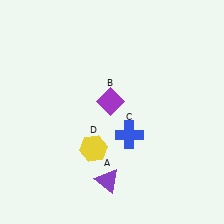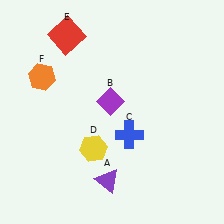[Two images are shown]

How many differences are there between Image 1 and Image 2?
There are 2 differences between the two images.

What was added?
A red square (E), an orange hexagon (F) were added in Image 2.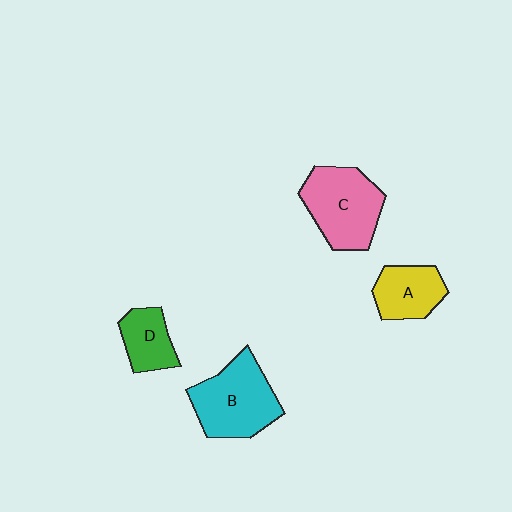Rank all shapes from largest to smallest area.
From largest to smallest: B (cyan), C (pink), A (yellow), D (green).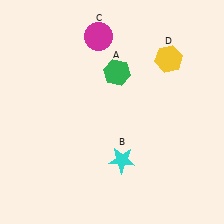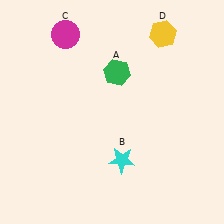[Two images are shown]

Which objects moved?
The objects that moved are: the magenta circle (C), the yellow hexagon (D).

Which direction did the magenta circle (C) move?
The magenta circle (C) moved left.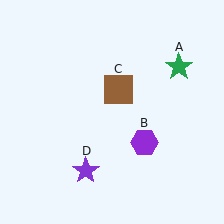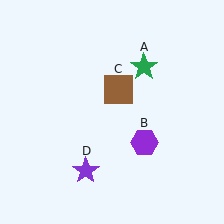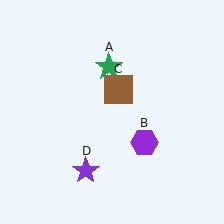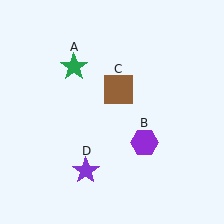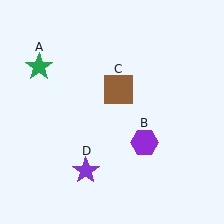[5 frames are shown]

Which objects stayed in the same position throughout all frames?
Purple hexagon (object B) and brown square (object C) and purple star (object D) remained stationary.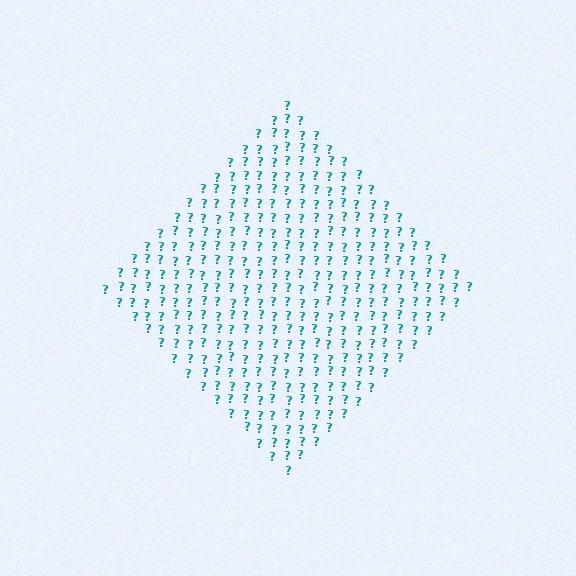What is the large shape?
The large shape is a diamond.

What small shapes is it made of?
It is made of small question marks.